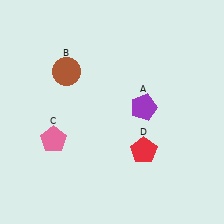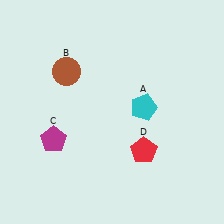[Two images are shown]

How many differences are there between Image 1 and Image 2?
There are 2 differences between the two images.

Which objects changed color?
A changed from purple to cyan. C changed from pink to magenta.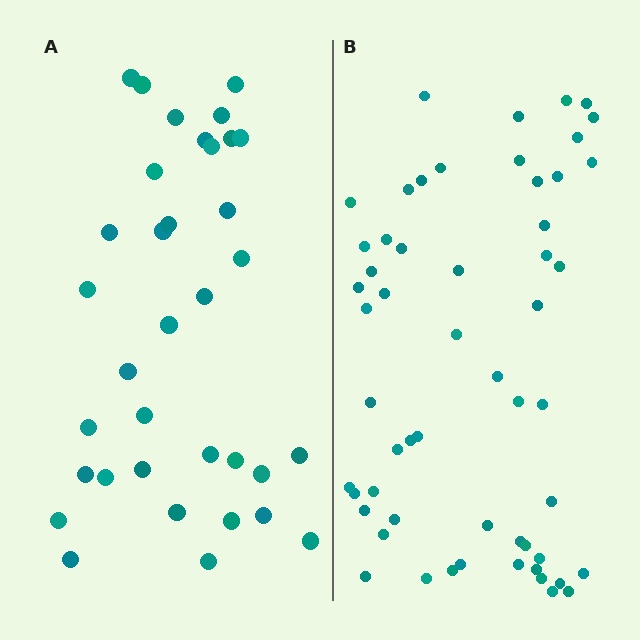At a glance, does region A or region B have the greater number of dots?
Region B (the right region) has more dots.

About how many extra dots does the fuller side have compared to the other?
Region B has approximately 20 more dots than region A.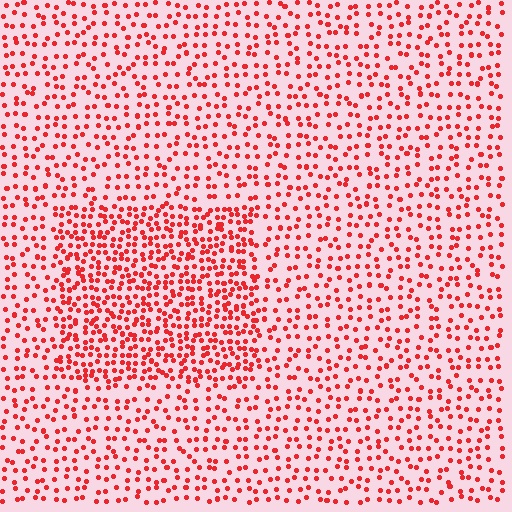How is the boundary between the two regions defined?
The boundary is defined by a change in element density (approximately 1.9x ratio). All elements are the same color, size, and shape.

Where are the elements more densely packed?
The elements are more densely packed inside the rectangle boundary.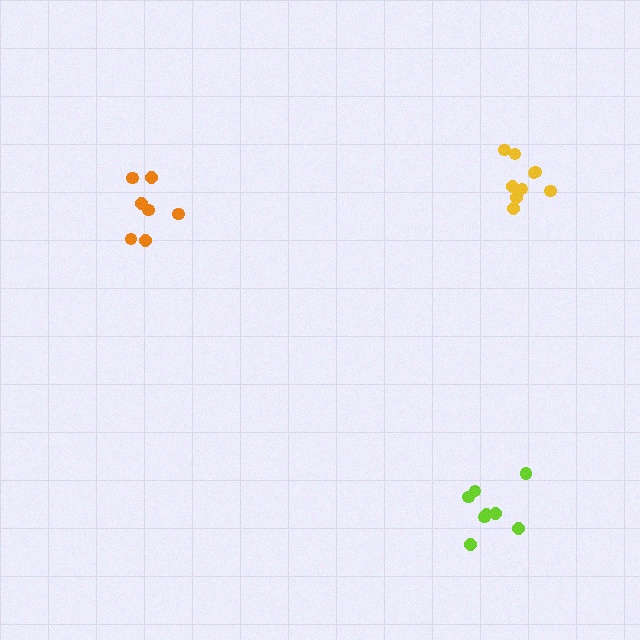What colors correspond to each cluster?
The clusters are colored: yellow, orange, lime.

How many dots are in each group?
Group 1: 9 dots, Group 2: 7 dots, Group 3: 8 dots (24 total).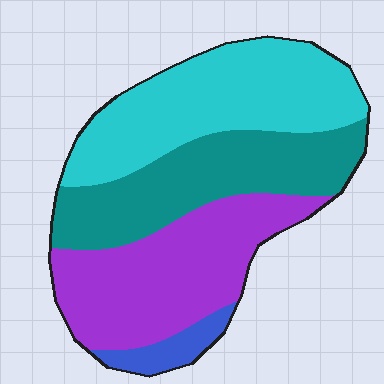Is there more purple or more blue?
Purple.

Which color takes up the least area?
Blue, at roughly 5%.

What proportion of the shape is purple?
Purple covers roughly 30% of the shape.